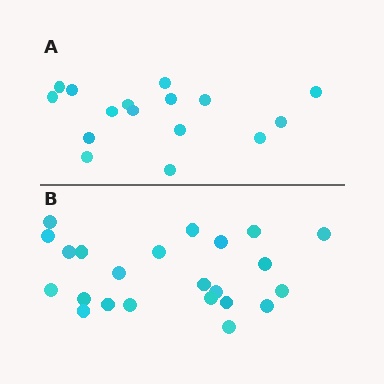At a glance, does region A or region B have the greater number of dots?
Region B (the bottom region) has more dots.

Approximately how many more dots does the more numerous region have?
Region B has roughly 8 or so more dots than region A.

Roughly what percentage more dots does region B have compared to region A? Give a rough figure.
About 45% more.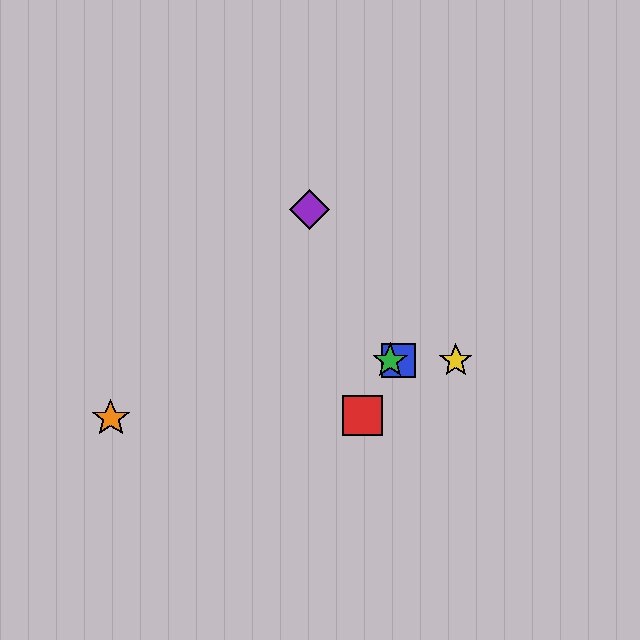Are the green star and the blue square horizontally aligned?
Yes, both are at y≈361.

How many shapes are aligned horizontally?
3 shapes (the blue square, the green star, the yellow star) are aligned horizontally.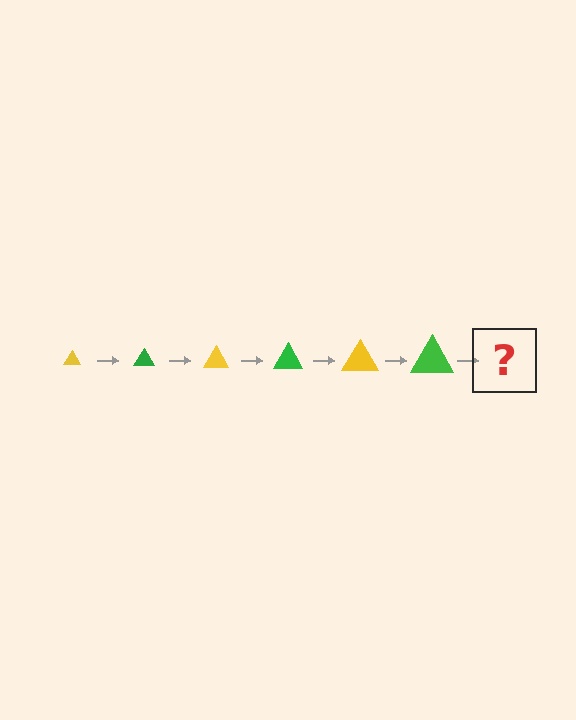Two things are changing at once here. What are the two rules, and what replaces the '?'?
The two rules are that the triangle grows larger each step and the color cycles through yellow and green. The '?' should be a yellow triangle, larger than the previous one.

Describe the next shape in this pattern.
It should be a yellow triangle, larger than the previous one.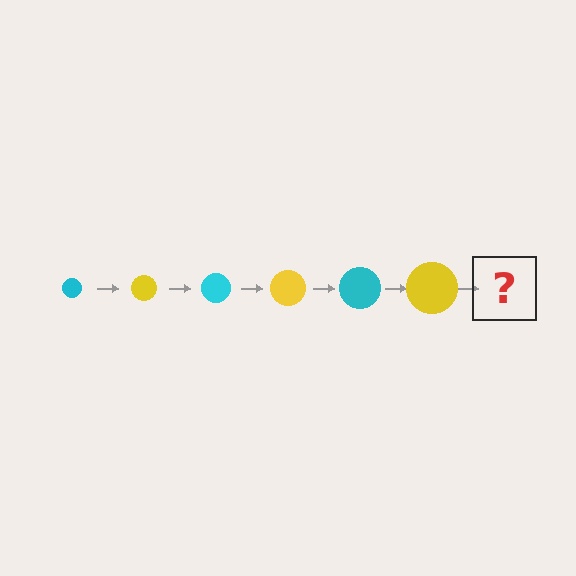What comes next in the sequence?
The next element should be a cyan circle, larger than the previous one.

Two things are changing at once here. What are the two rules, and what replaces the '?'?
The two rules are that the circle grows larger each step and the color cycles through cyan and yellow. The '?' should be a cyan circle, larger than the previous one.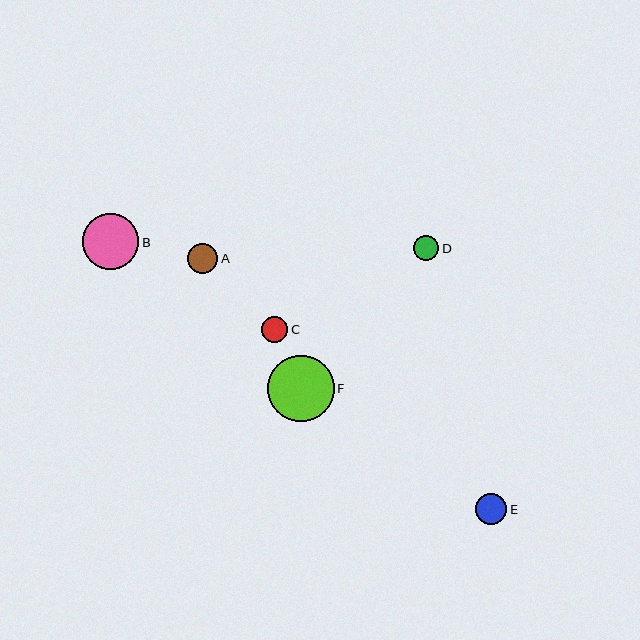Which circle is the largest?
Circle F is the largest with a size of approximately 67 pixels.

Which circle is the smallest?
Circle D is the smallest with a size of approximately 25 pixels.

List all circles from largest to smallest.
From largest to smallest: F, B, E, A, C, D.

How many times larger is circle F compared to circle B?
Circle F is approximately 1.2 times the size of circle B.